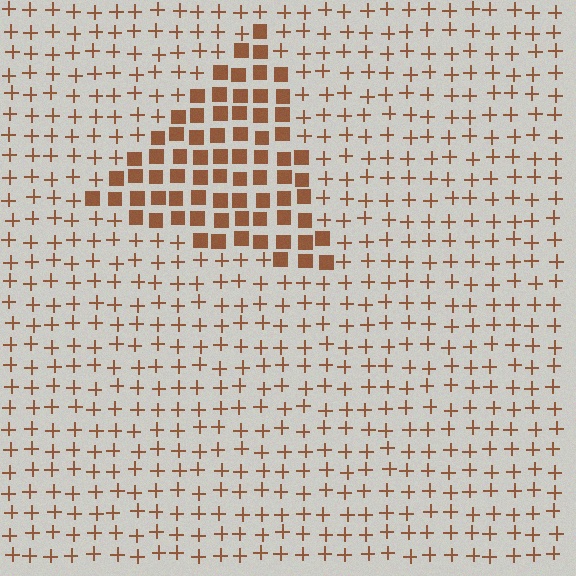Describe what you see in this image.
The image is filled with small brown elements arranged in a uniform grid. A triangle-shaped region contains squares, while the surrounding area contains plus signs. The boundary is defined purely by the change in element shape.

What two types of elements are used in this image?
The image uses squares inside the triangle region and plus signs outside it.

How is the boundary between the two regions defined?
The boundary is defined by a change in element shape: squares inside vs. plus signs outside. All elements share the same color and spacing.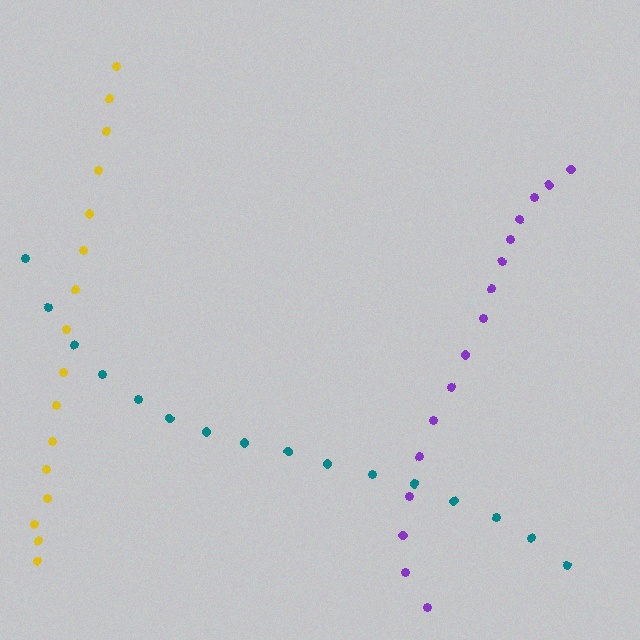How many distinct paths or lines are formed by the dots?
There are 3 distinct paths.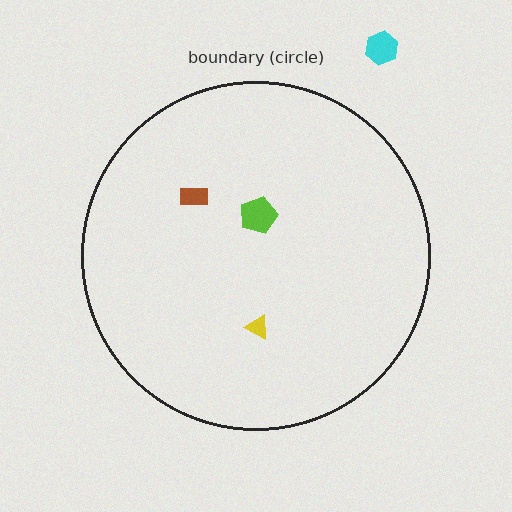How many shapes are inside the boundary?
3 inside, 1 outside.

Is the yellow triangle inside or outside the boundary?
Inside.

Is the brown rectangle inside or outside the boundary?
Inside.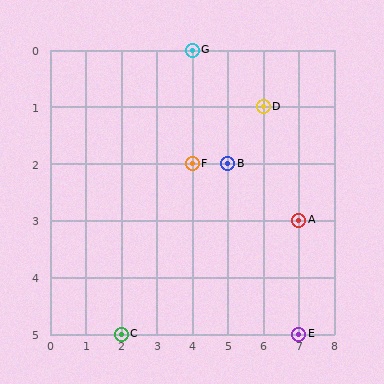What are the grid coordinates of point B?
Point B is at grid coordinates (5, 2).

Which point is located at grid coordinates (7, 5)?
Point E is at (7, 5).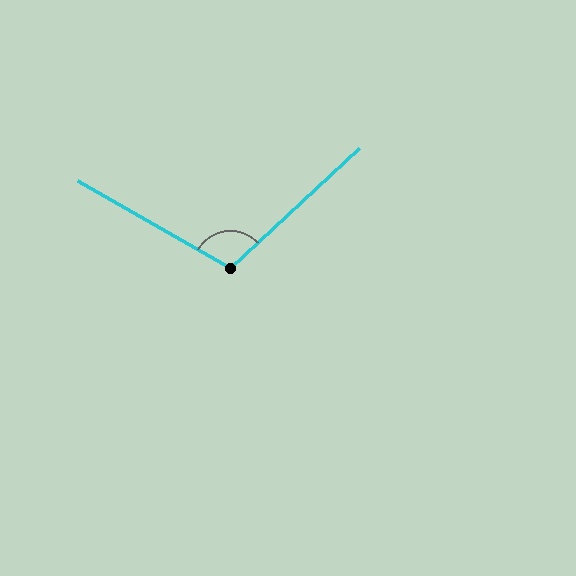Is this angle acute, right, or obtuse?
It is obtuse.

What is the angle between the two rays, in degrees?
Approximately 107 degrees.